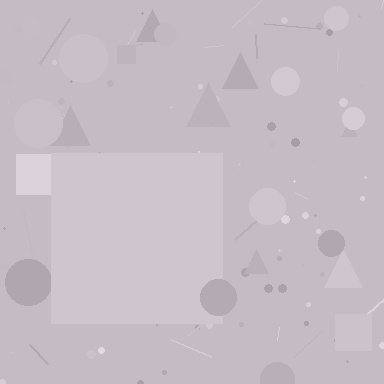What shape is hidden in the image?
A square is hidden in the image.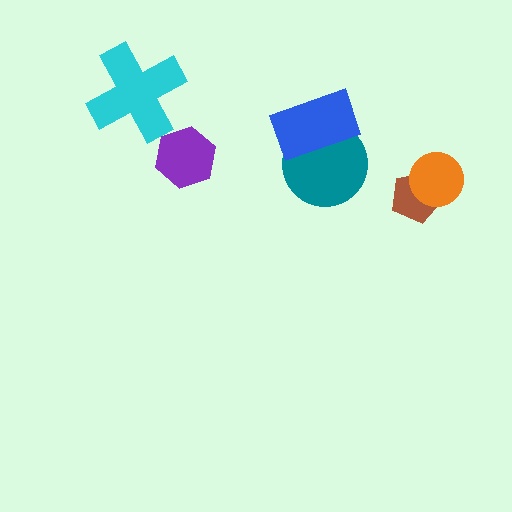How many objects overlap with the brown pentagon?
1 object overlaps with the brown pentagon.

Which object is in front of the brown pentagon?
The orange circle is in front of the brown pentagon.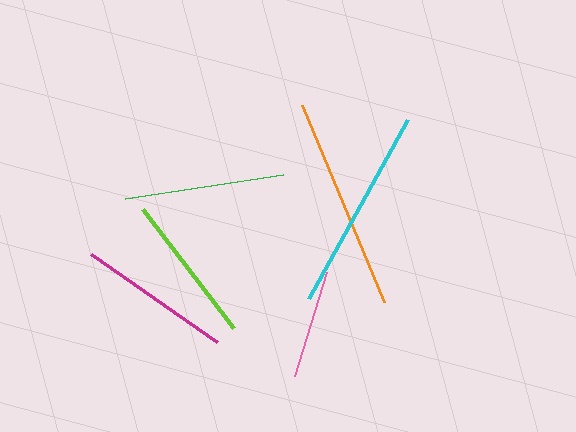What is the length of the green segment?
The green segment is approximately 159 pixels long.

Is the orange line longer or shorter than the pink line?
The orange line is longer than the pink line.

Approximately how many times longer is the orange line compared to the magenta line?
The orange line is approximately 1.4 times the length of the magenta line.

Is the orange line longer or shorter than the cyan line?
The orange line is longer than the cyan line.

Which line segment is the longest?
The orange line is the longest at approximately 214 pixels.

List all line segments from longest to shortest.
From longest to shortest: orange, cyan, green, magenta, lime, pink.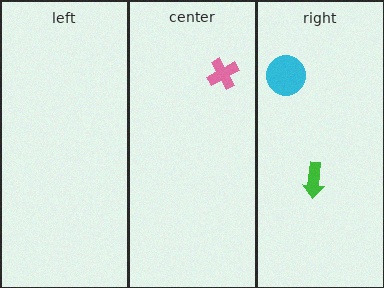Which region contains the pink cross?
The center region.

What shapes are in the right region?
The cyan circle, the green arrow.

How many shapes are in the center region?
1.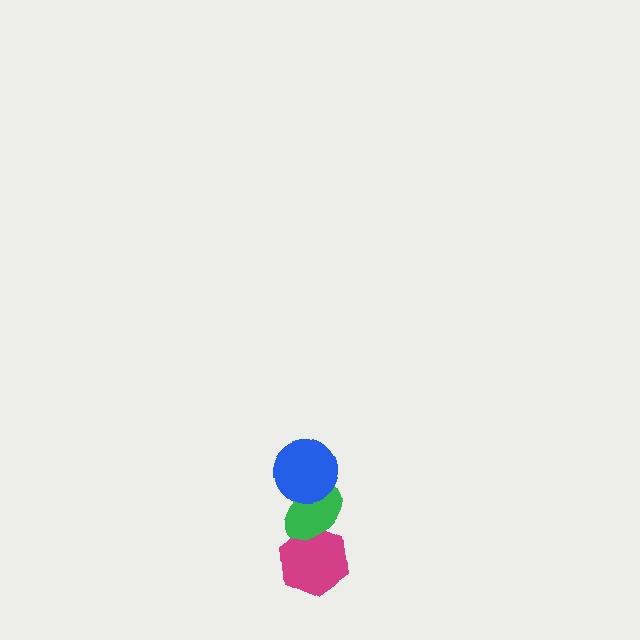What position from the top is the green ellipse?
The green ellipse is 2nd from the top.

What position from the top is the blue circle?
The blue circle is 1st from the top.